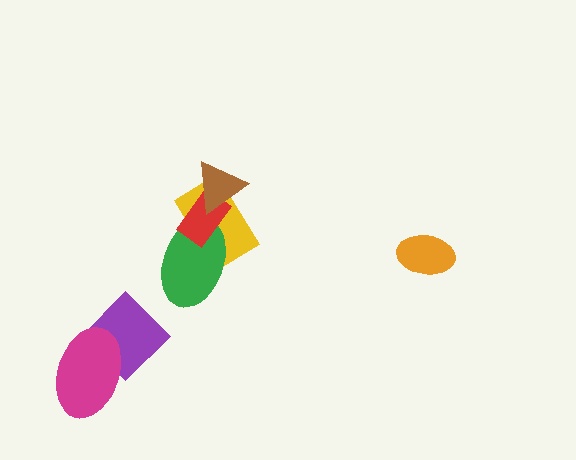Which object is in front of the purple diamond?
The magenta ellipse is in front of the purple diamond.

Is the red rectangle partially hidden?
Yes, it is partially covered by another shape.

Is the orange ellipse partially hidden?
No, no other shape covers it.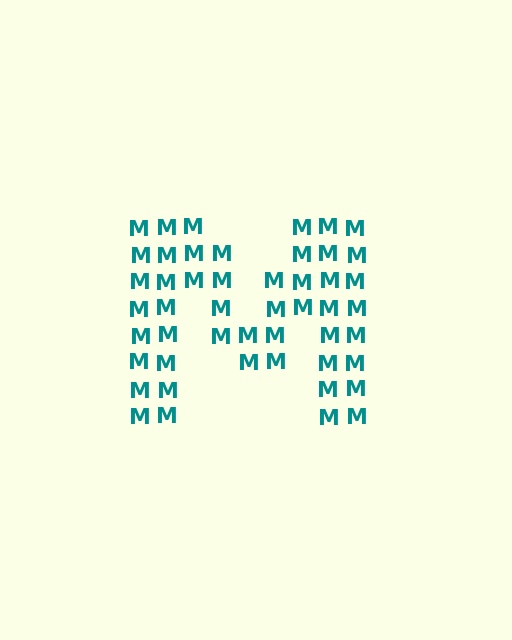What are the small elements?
The small elements are letter M's.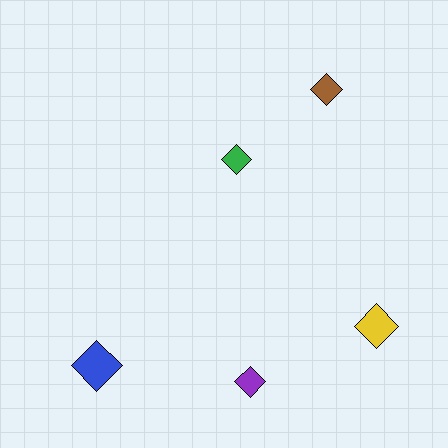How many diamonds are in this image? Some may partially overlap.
There are 5 diamonds.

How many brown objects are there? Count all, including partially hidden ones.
There is 1 brown object.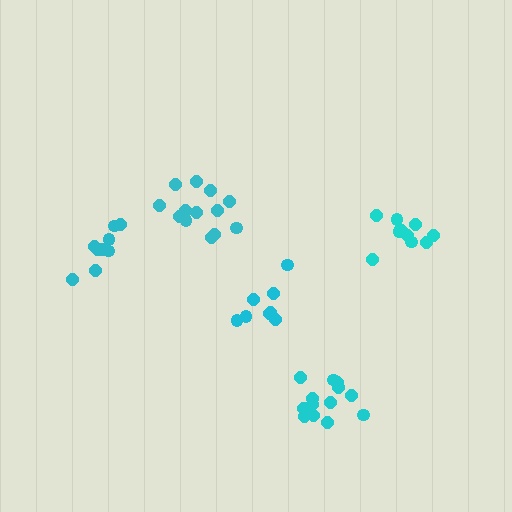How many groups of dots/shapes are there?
There are 5 groups.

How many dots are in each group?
Group 1: 14 dots, Group 2: 8 dots, Group 3: 10 dots, Group 4: 13 dots, Group 5: 9 dots (54 total).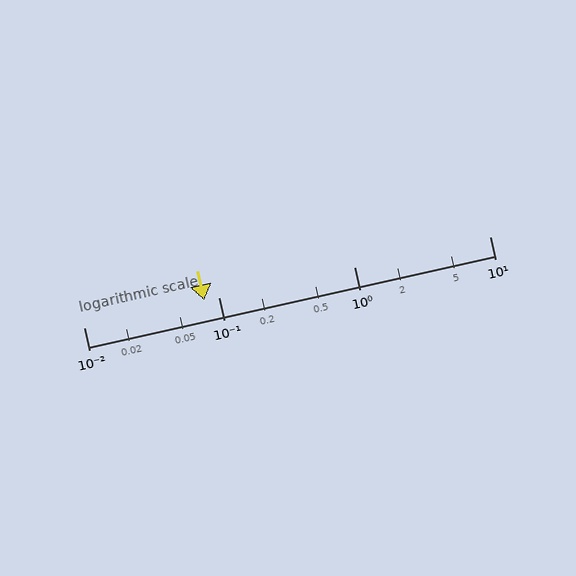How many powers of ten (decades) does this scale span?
The scale spans 3 decades, from 0.01 to 10.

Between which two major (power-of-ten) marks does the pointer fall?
The pointer is between 0.01 and 0.1.